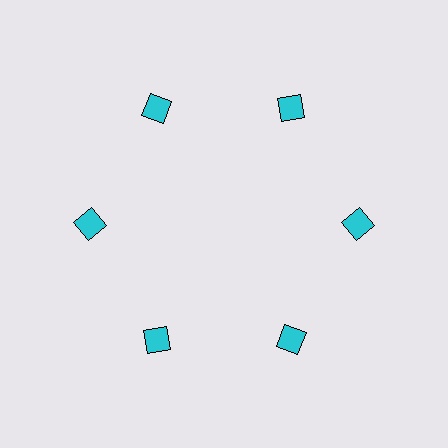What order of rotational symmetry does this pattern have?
This pattern has 6-fold rotational symmetry.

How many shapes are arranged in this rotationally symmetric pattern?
There are 6 shapes, arranged in 6 groups of 1.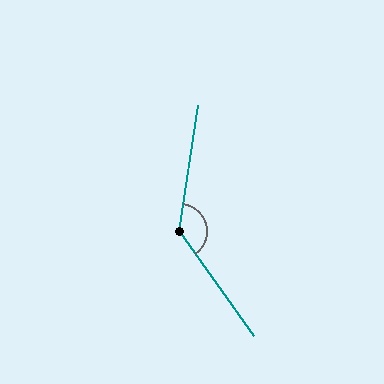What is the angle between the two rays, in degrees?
Approximately 136 degrees.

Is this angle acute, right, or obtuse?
It is obtuse.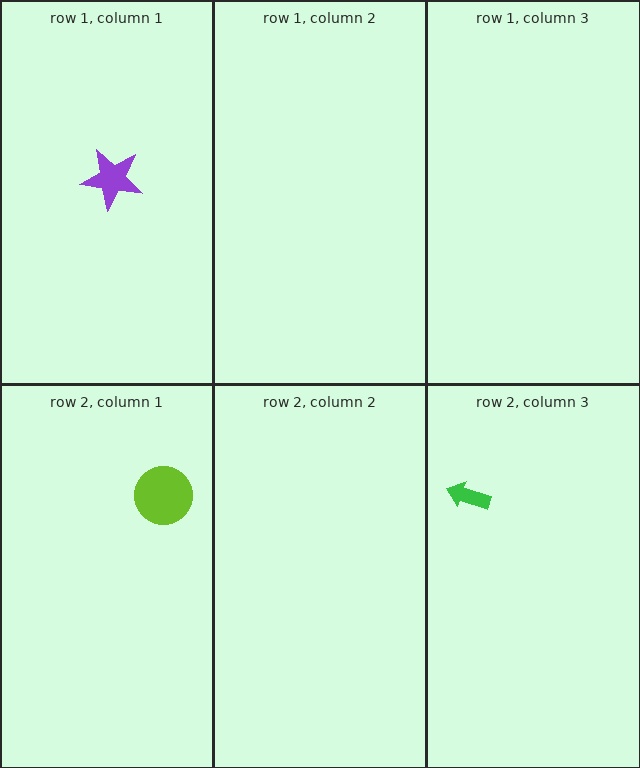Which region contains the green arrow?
The row 2, column 3 region.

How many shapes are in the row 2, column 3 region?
1.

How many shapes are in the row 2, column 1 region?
1.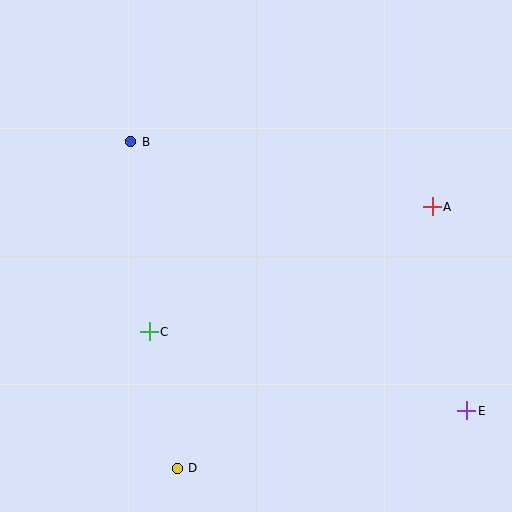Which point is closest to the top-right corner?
Point A is closest to the top-right corner.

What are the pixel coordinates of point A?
Point A is at (432, 207).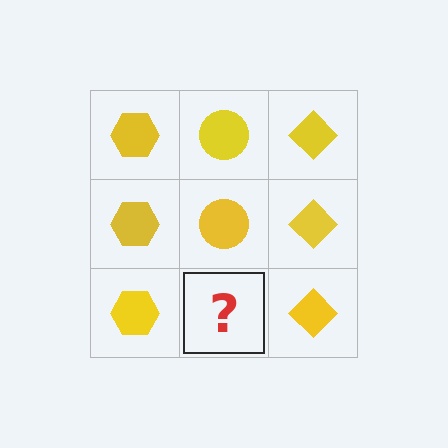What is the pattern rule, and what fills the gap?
The rule is that each column has a consistent shape. The gap should be filled with a yellow circle.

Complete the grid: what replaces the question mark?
The question mark should be replaced with a yellow circle.